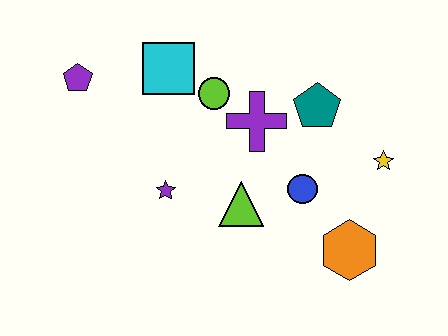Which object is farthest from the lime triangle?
The purple pentagon is farthest from the lime triangle.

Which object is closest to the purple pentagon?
The cyan square is closest to the purple pentagon.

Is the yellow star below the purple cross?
Yes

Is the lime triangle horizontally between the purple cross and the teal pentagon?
No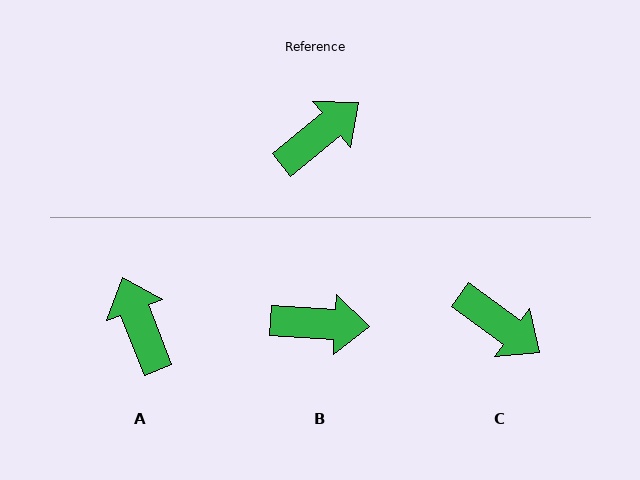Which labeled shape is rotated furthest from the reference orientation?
C, about 75 degrees away.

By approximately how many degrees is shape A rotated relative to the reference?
Approximately 72 degrees counter-clockwise.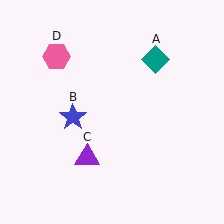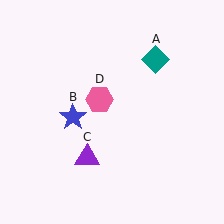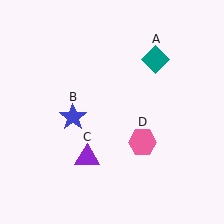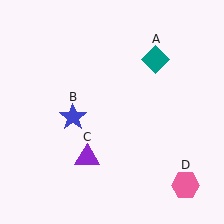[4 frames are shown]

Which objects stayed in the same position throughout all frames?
Teal diamond (object A) and blue star (object B) and purple triangle (object C) remained stationary.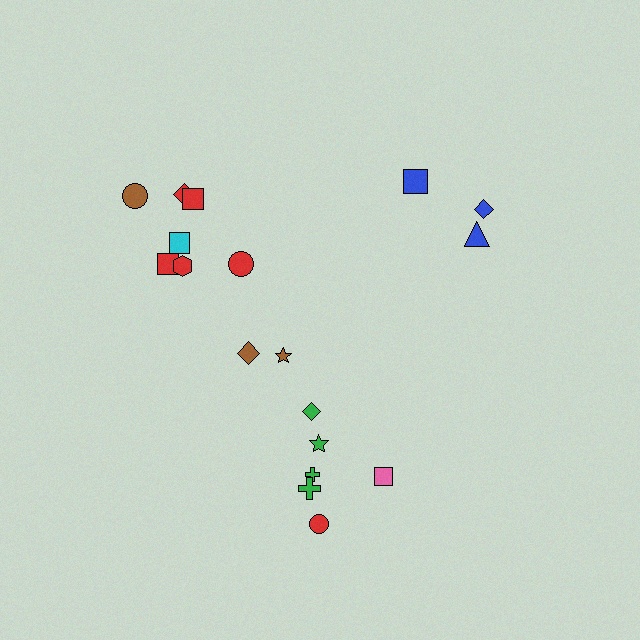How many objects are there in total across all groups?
There are 18 objects.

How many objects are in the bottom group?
There are 8 objects.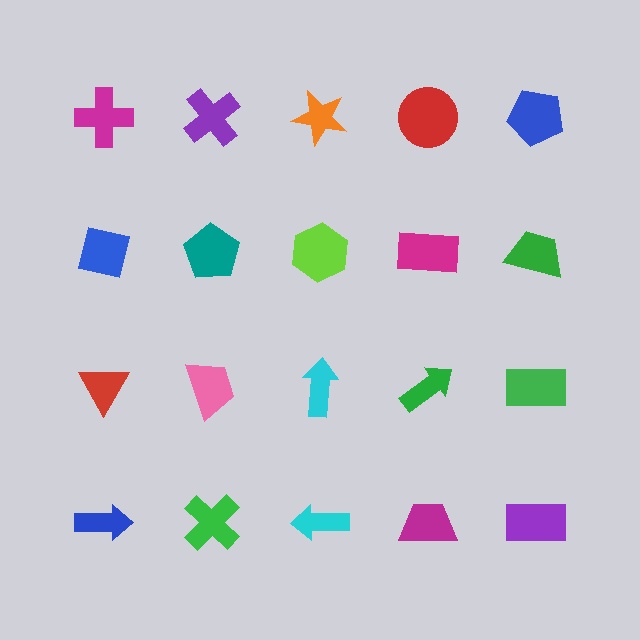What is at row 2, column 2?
A teal pentagon.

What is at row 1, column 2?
A purple cross.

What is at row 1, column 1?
A magenta cross.